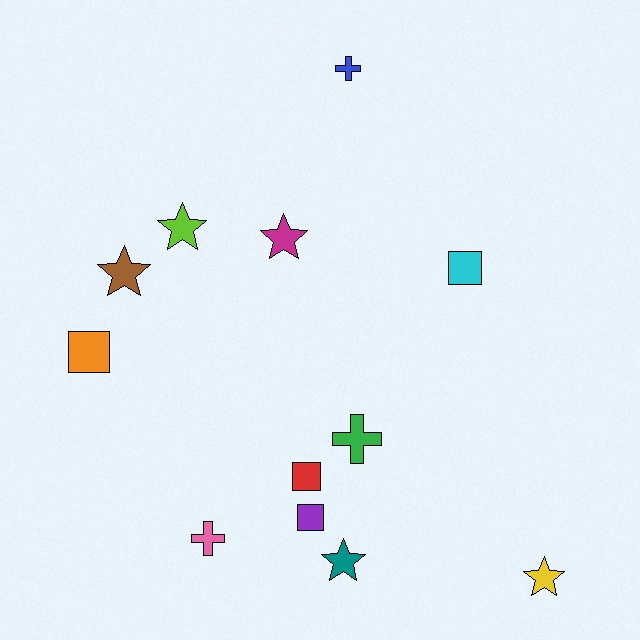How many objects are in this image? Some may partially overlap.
There are 12 objects.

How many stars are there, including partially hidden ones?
There are 5 stars.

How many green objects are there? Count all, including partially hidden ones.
There is 1 green object.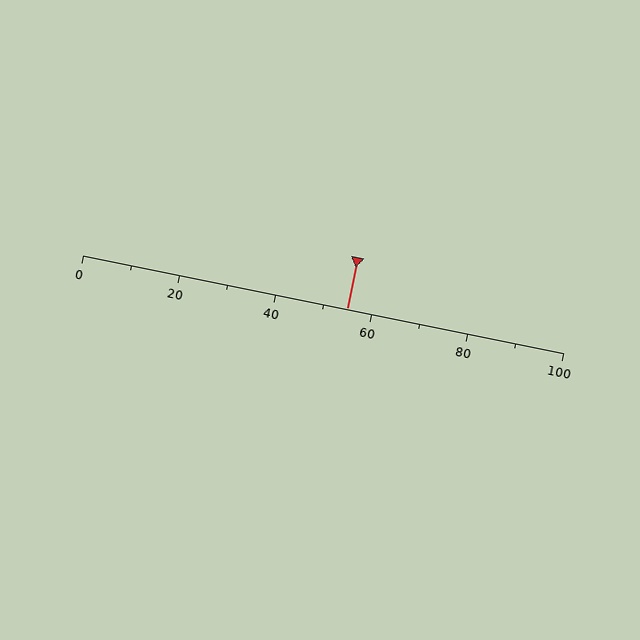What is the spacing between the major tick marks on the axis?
The major ticks are spaced 20 apart.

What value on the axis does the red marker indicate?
The marker indicates approximately 55.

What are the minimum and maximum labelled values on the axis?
The axis runs from 0 to 100.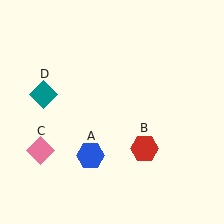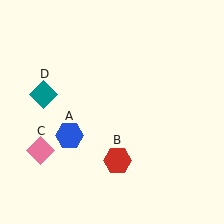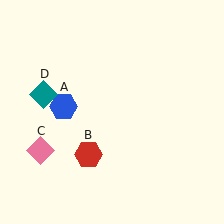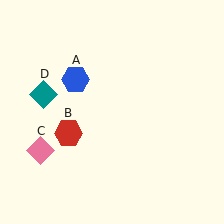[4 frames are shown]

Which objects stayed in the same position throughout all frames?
Pink diamond (object C) and teal diamond (object D) remained stationary.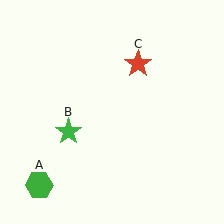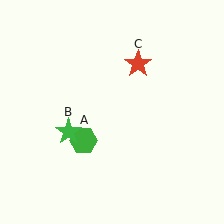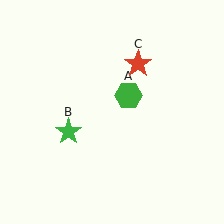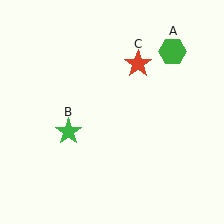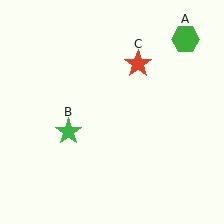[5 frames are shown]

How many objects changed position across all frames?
1 object changed position: green hexagon (object A).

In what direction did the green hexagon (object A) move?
The green hexagon (object A) moved up and to the right.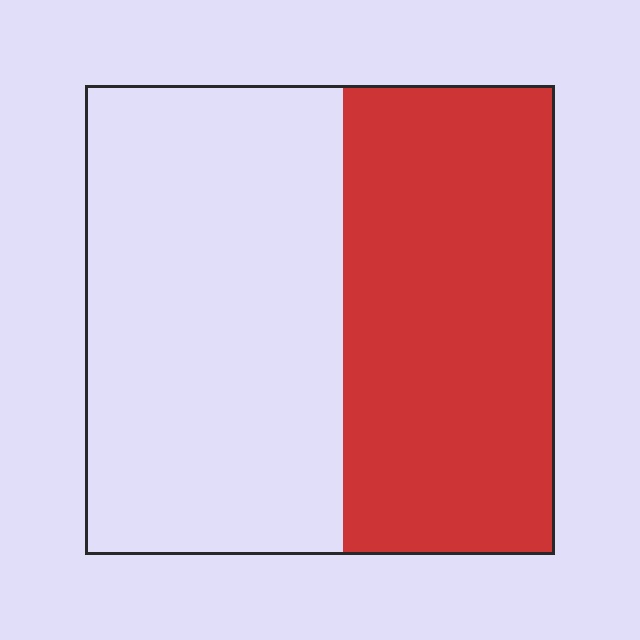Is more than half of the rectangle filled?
No.